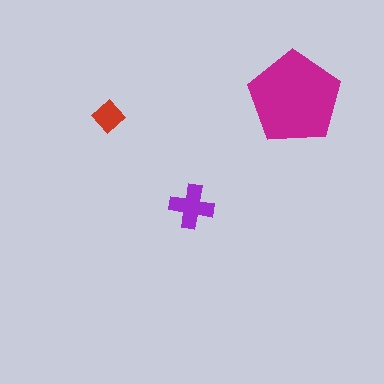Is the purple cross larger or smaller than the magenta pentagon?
Smaller.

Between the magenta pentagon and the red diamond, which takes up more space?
The magenta pentagon.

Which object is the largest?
The magenta pentagon.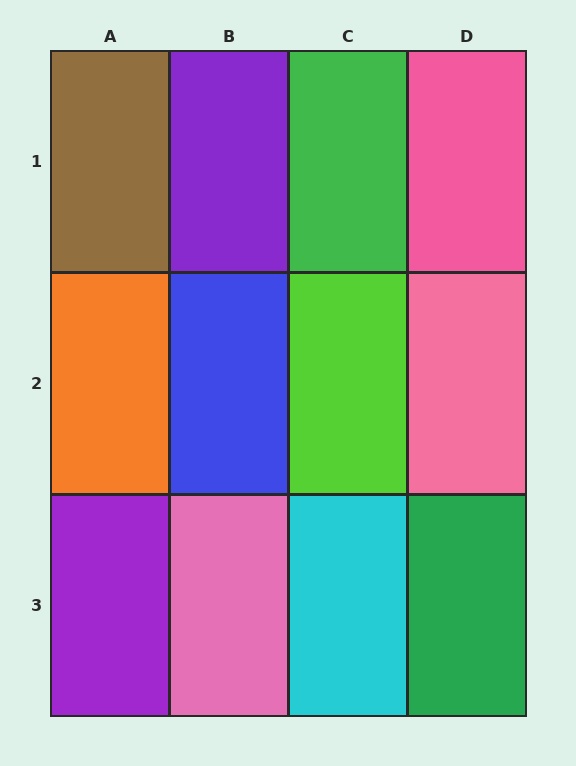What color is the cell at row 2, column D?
Pink.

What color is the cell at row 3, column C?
Cyan.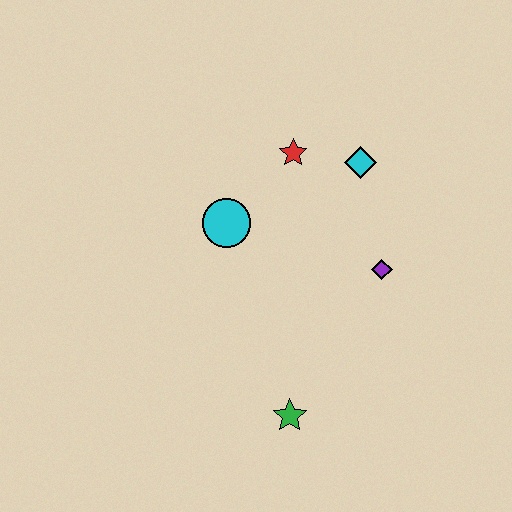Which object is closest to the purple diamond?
The cyan diamond is closest to the purple diamond.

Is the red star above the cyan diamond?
Yes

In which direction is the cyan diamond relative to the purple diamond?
The cyan diamond is above the purple diamond.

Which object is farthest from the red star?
The green star is farthest from the red star.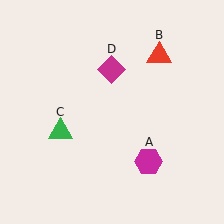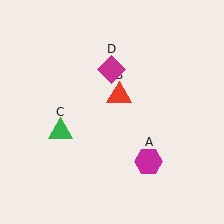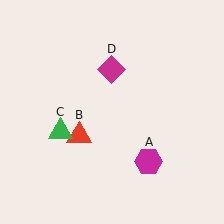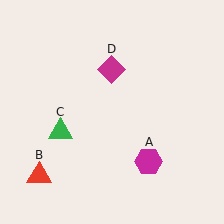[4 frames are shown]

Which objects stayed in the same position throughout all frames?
Magenta hexagon (object A) and green triangle (object C) and magenta diamond (object D) remained stationary.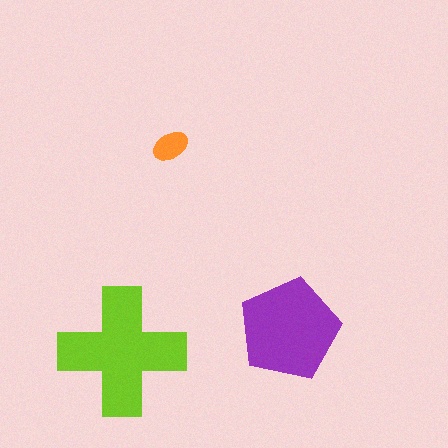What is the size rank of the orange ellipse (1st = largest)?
3rd.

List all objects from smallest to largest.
The orange ellipse, the purple pentagon, the lime cross.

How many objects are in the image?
There are 3 objects in the image.